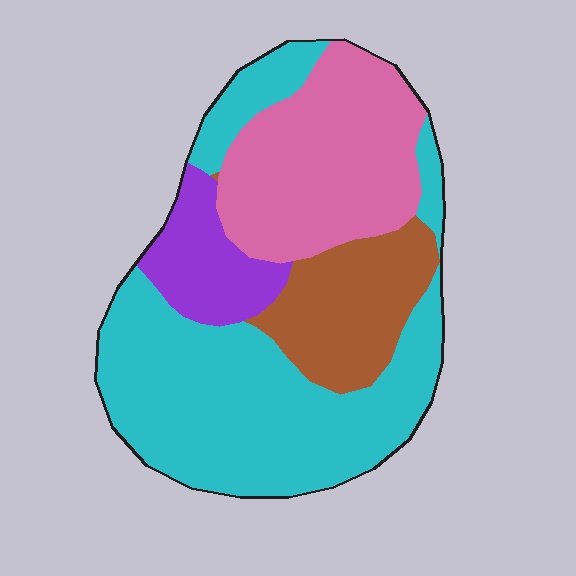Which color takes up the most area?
Cyan, at roughly 45%.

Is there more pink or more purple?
Pink.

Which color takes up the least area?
Purple, at roughly 10%.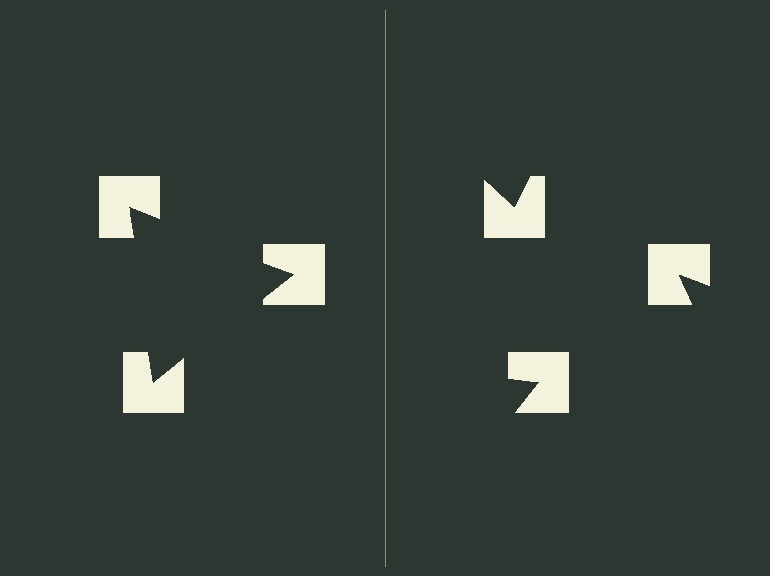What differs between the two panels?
The notched squares are positioned identically on both sides; only the wedge orientations differ. On the left they align to a triangle; on the right they are misaligned.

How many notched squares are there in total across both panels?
6 — 3 on each side.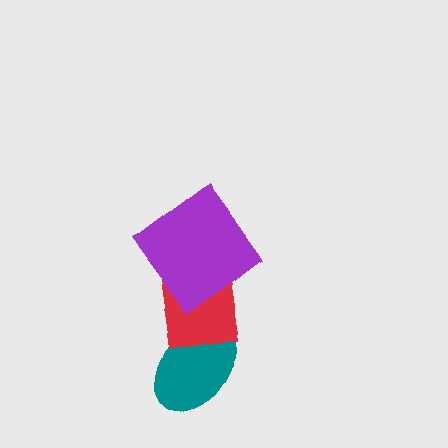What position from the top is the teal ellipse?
The teal ellipse is 3rd from the top.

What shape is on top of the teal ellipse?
The red square is on top of the teal ellipse.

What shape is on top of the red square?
The purple diamond is on top of the red square.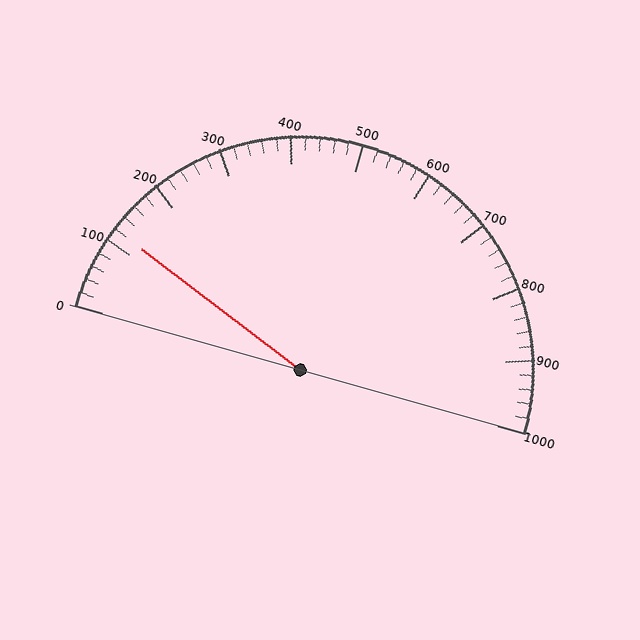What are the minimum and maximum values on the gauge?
The gauge ranges from 0 to 1000.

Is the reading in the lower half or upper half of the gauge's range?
The reading is in the lower half of the range (0 to 1000).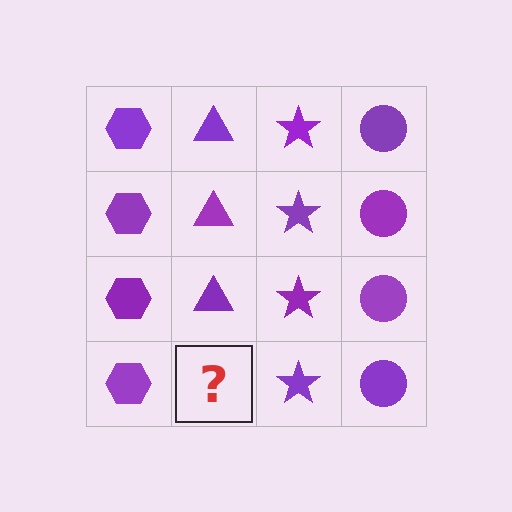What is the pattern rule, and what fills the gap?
The rule is that each column has a consistent shape. The gap should be filled with a purple triangle.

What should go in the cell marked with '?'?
The missing cell should contain a purple triangle.